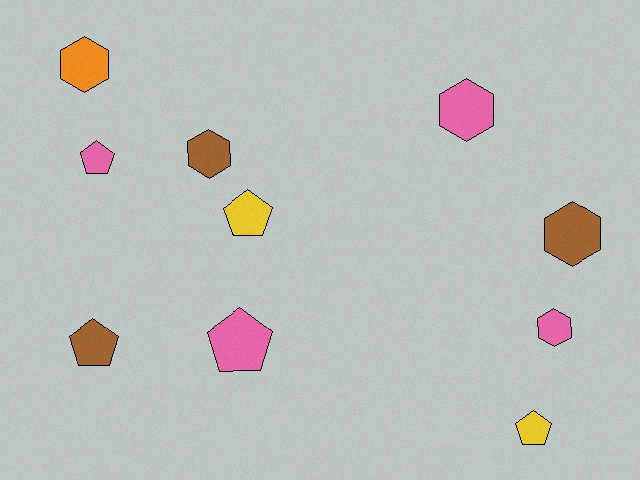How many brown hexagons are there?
There are 2 brown hexagons.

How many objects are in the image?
There are 10 objects.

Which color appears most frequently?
Pink, with 4 objects.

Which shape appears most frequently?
Pentagon, with 5 objects.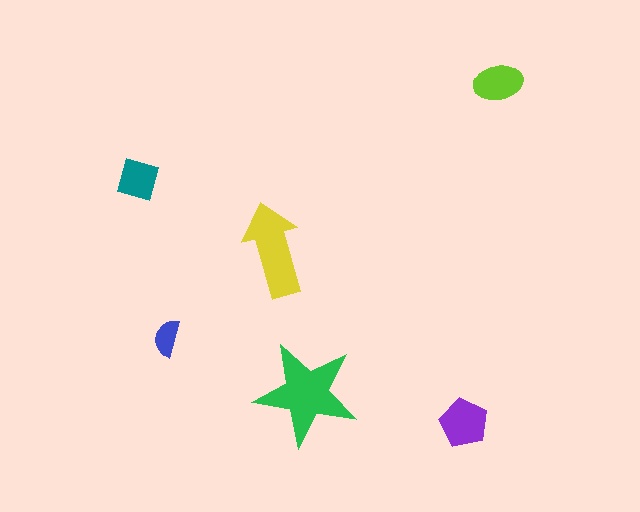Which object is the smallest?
The blue semicircle.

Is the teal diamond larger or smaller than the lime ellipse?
Smaller.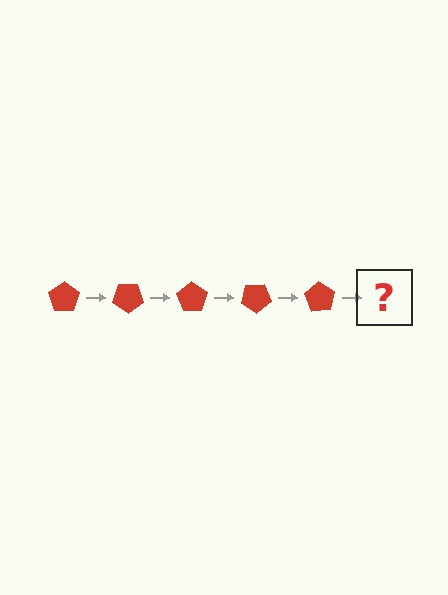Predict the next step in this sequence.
The next step is a red pentagon rotated 175 degrees.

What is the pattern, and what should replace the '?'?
The pattern is that the pentagon rotates 35 degrees each step. The '?' should be a red pentagon rotated 175 degrees.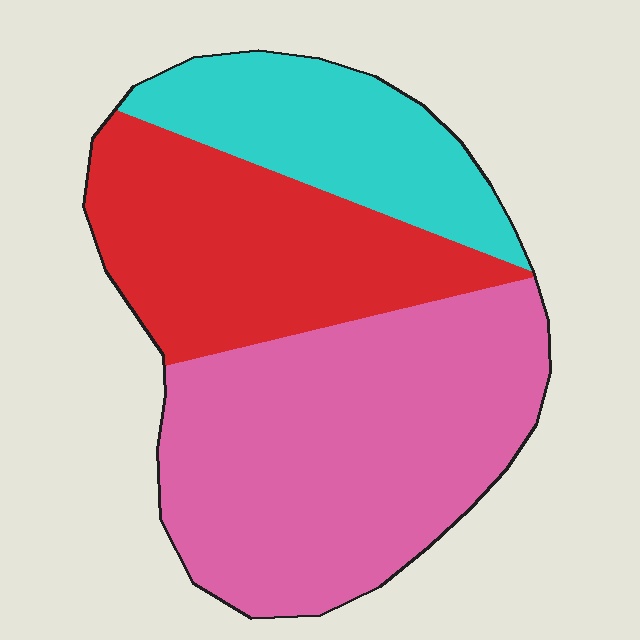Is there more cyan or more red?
Red.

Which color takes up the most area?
Pink, at roughly 50%.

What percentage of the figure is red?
Red covers around 30% of the figure.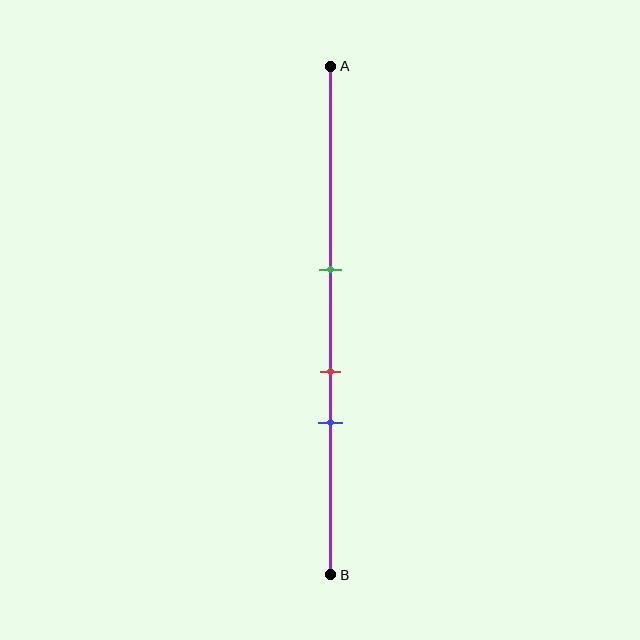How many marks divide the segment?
There are 3 marks dividing the segment.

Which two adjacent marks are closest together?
The red and blue marks are the closest adjacent pair.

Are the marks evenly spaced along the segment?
Yes, the marks are approximately evenly spaced.